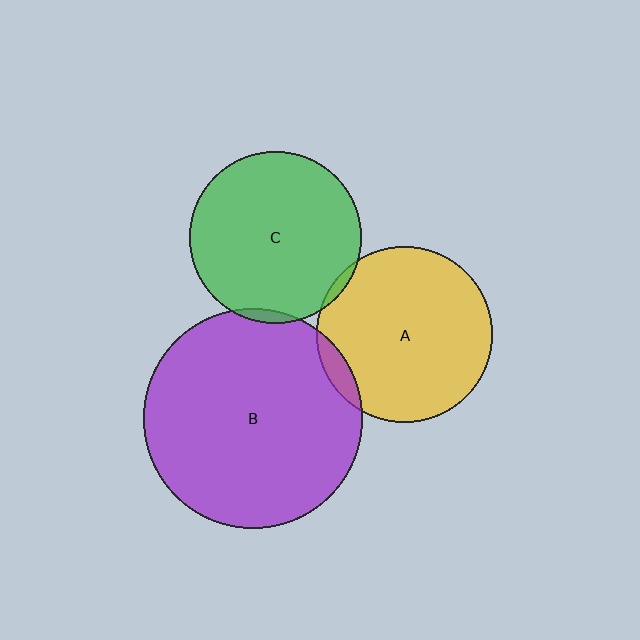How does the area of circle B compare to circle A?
Approximately 1.6 times.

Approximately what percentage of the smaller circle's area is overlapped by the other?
Approximately 5%.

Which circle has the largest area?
Circle B (purple).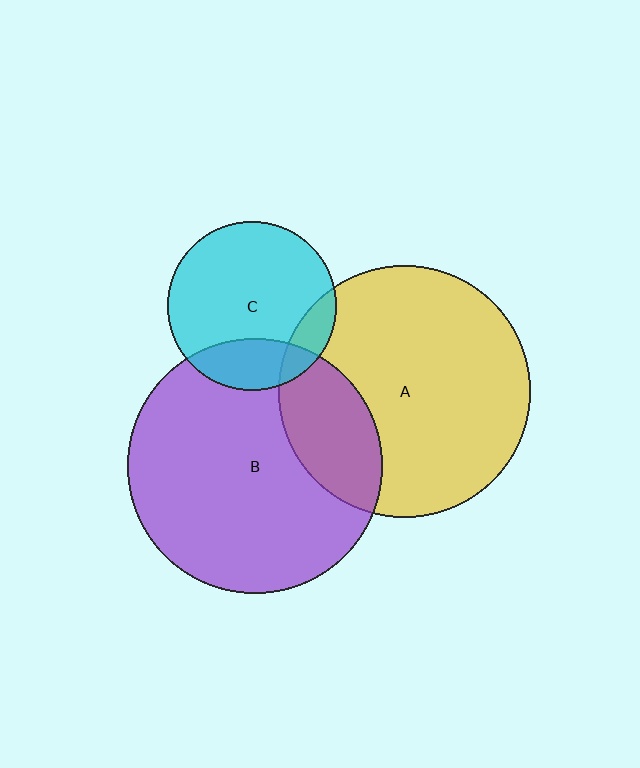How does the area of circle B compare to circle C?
Approximately 2.3 times.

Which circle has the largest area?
Circle B (purple).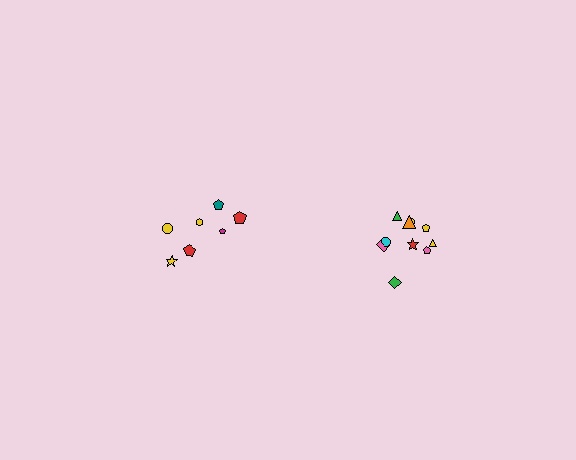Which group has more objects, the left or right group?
The right group.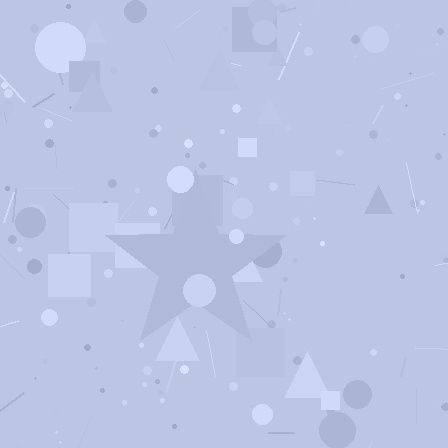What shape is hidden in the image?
A star is hidden in the image.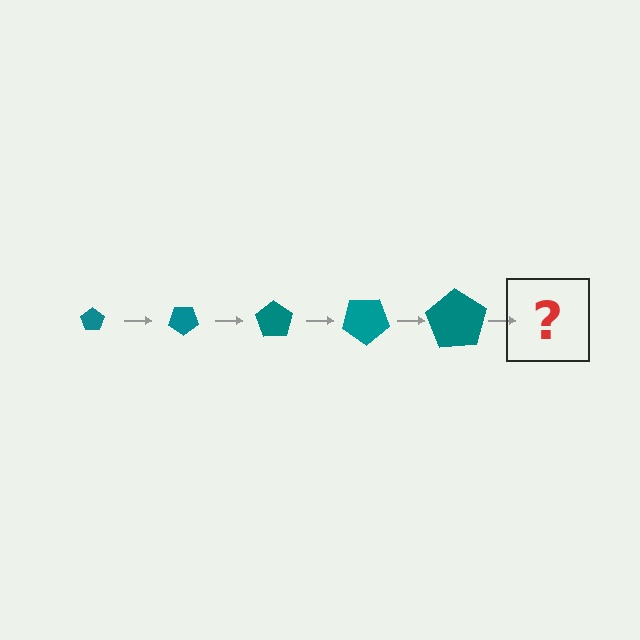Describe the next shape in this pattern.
It should be a pentagon, larger than the previous one and rotated 175 degrees from the start.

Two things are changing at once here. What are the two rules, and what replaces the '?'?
The two rules are that the pentagon grows larger each step and it rotates 35 degrees each step. The '?' should be a pentagon, larger than the previous one and rotated 175 degrees from the start.